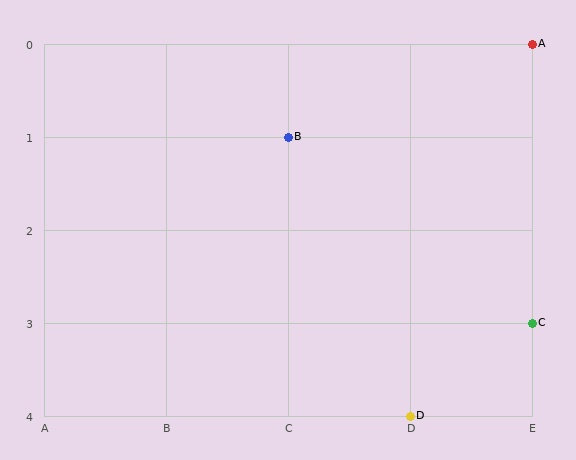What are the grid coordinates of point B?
Point B is at grid coordinates (C, 1).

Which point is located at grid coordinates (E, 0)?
Point A is at (E, 0).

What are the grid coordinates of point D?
Point D is at grid coordinates (D, 4).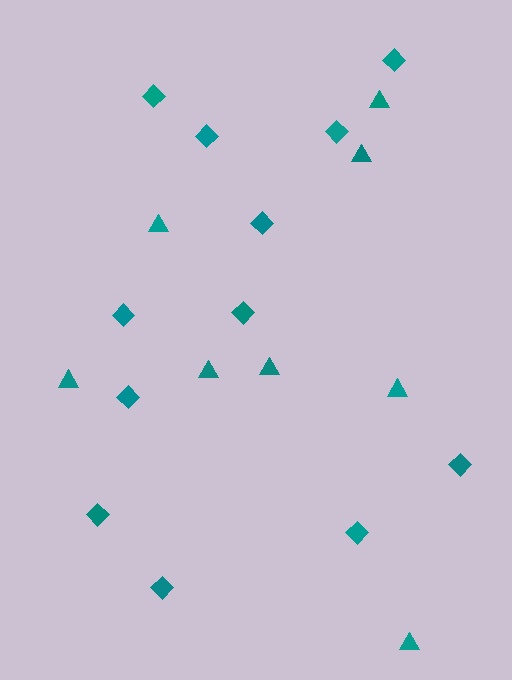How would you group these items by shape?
There are 2 groups: one group of triangles (8) and one group of diamonds (12).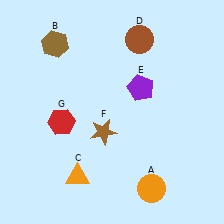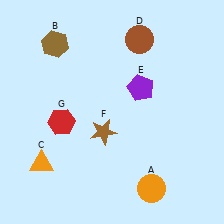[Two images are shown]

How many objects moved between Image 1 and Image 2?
1 object moved between the two images.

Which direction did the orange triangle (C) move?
The orange triangle (C) moved left.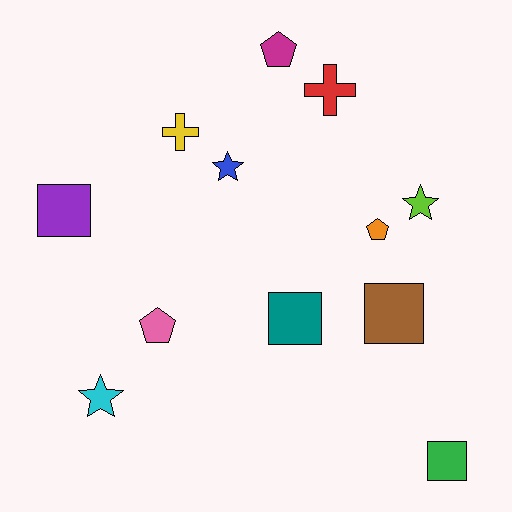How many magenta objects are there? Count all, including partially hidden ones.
There is 1 magenta object.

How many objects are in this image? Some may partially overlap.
There are 12 objects.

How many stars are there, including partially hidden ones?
There are 3 stars.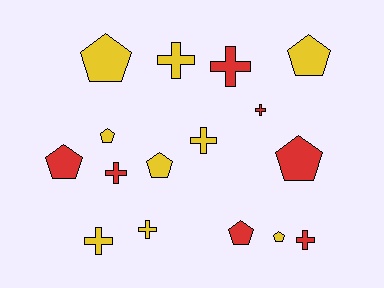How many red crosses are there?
There are 4 red crosses.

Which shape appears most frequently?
Pentagon, with 8 objects.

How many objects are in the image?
There are 16 objects.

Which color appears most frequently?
Yellow, with 9 objects.